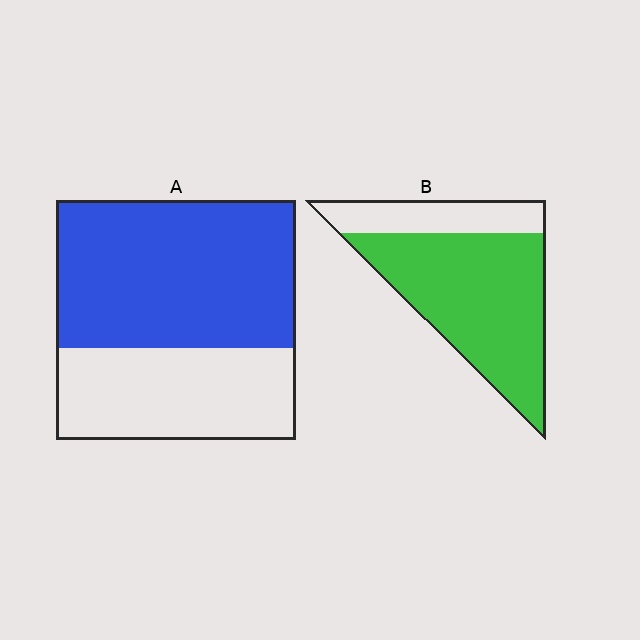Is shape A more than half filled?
Yes.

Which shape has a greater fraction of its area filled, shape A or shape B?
Shape B.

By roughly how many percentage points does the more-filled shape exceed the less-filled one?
By roughly 15 percentage points (B over A).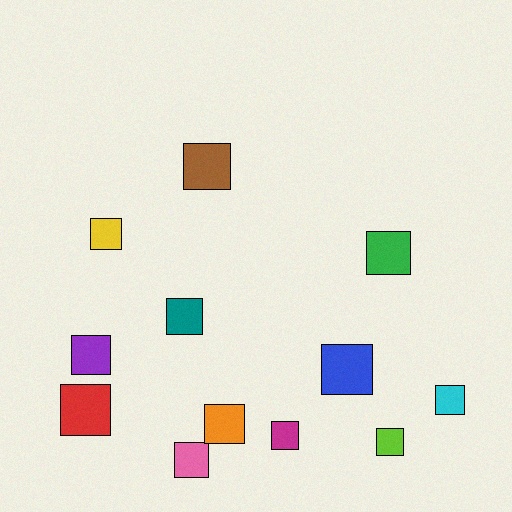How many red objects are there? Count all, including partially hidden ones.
There is 1 red object.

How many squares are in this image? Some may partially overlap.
There are 12 squares.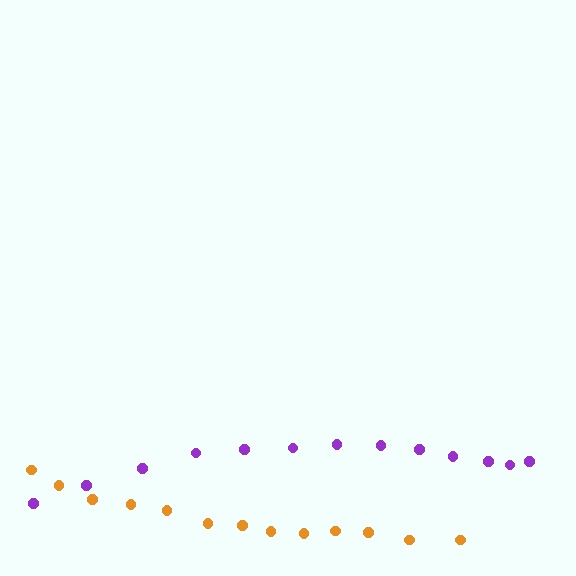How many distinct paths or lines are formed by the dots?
There are 2 distinct paths.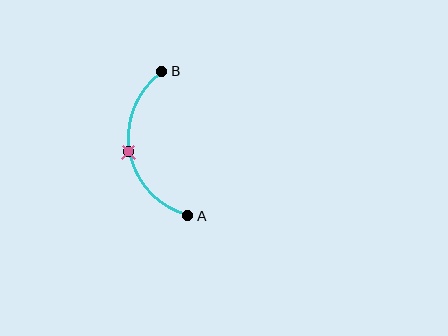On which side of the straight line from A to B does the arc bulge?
The arc bulges to the left of the straight line connecting A and B.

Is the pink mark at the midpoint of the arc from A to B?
Yes. The pink mark lies on the arc at equal arc-length from both A and B — it is the arc midpoint.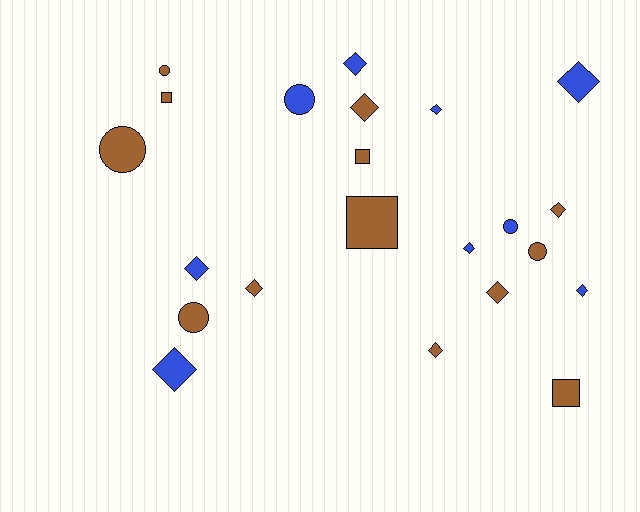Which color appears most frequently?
Brown, with 13 objects.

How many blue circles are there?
There are 2 blue circles.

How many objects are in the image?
There are 22 objects.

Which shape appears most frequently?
Diamond, with 12 objects.